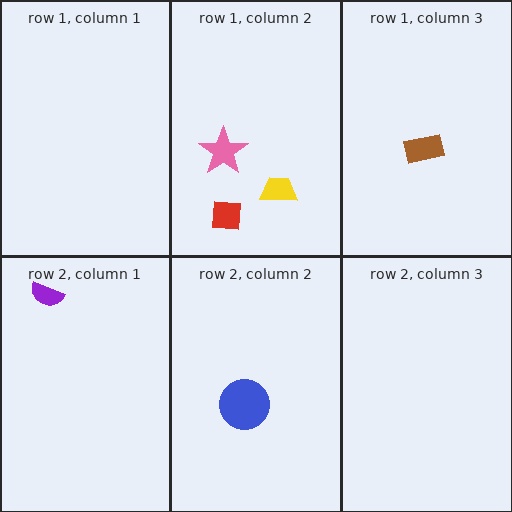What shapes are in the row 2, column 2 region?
The blue circle.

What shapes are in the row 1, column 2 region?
The red square, the yellow trapezoid, the pink star.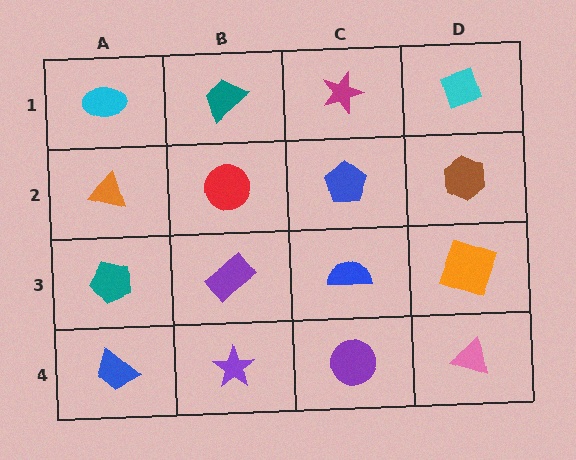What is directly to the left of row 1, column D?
A magenta star.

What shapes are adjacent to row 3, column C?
A blue pentagon (row 2, column C), a purple circle (row 4, column C), a purple rectangle (row 3, column B), an orange square (row 3, column D).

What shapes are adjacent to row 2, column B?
A teal trapezoid (row 1, column B), a purple rectangle (row 3, column B), an orange triangle (row 2, column A), a blue pentagon (row 2, column C).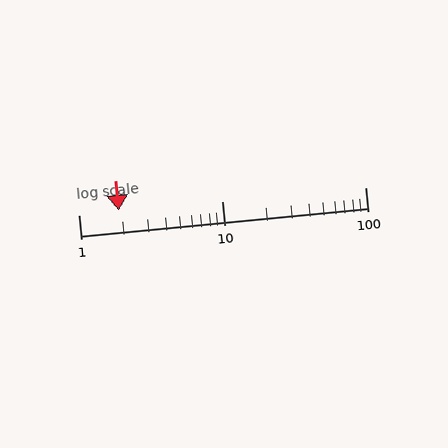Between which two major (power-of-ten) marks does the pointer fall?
The pointer is between 1 and 10.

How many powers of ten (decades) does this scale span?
The scale spans 2 decades, from 1 to 100.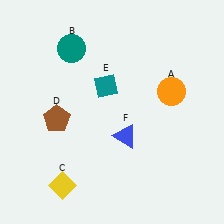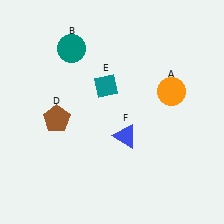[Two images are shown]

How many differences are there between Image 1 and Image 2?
There is 1 difference between the two images.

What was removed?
The yellow diamond (C) was removed in Image 2.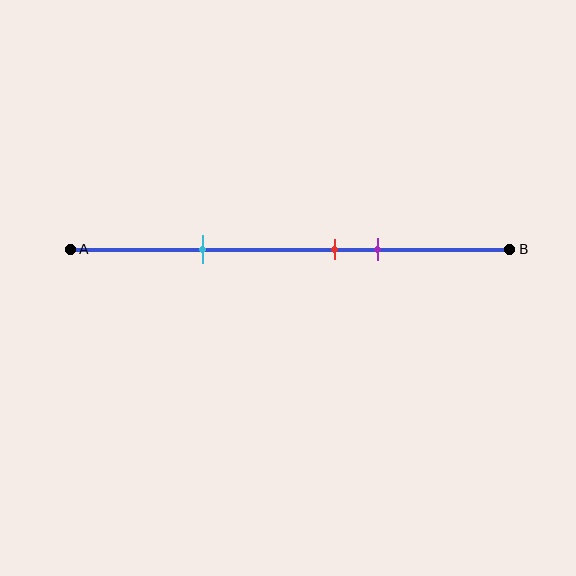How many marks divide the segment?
There are 3 marks dividing the segment.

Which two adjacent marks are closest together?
The red and purple marks are the closest adjacent pair.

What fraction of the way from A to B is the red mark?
The red mark is approximately 60% (0.6) of the way from A to B.